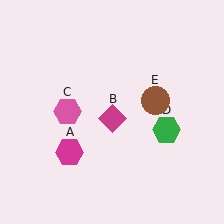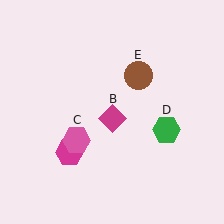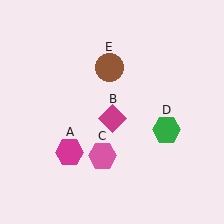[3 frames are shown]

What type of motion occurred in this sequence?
The pink hexagon (object C), brown circle (object E) rotated counterclockwise around the center of the scene.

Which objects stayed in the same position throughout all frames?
Magenta hexagon (object A) and magenta diamond (object B) and green hexagon (object D) remained stationary.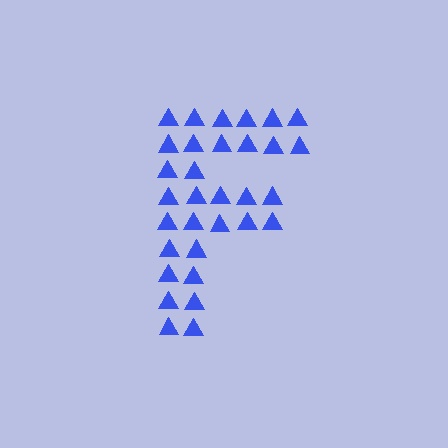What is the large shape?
The large shape is the letter F.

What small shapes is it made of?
It is made of small triangles.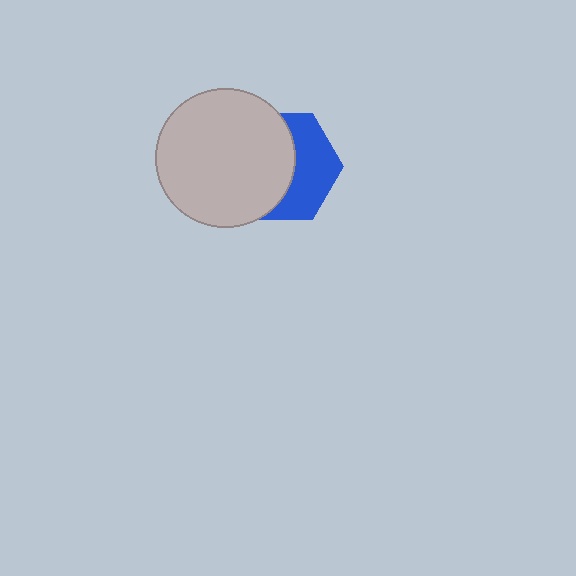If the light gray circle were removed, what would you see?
You would see the complete blue hexagon.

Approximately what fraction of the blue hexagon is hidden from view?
Roughly 56% of the blue hexagon is hidden behind the light gray circle.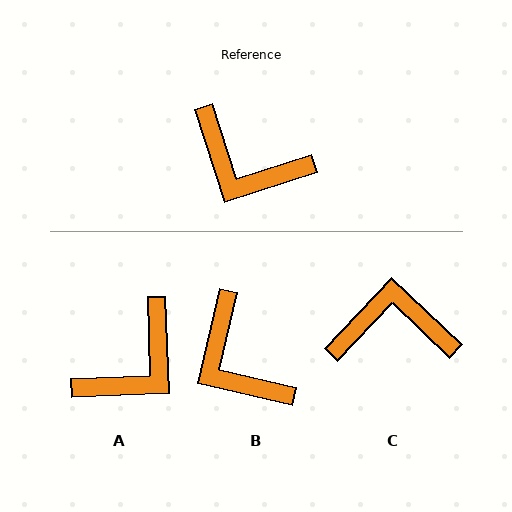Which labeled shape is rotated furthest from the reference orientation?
C, about 152 degrees away.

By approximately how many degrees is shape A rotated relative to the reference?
Approximately 74 degrees counter-clockwise.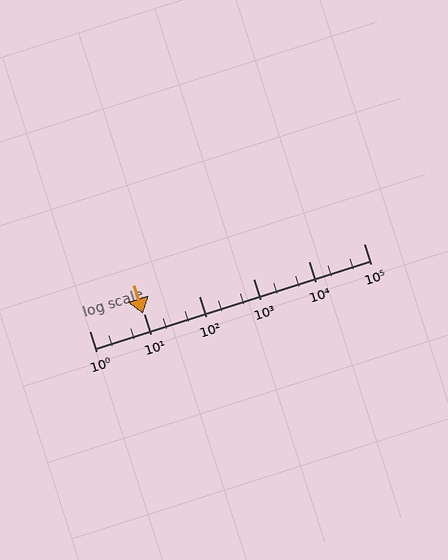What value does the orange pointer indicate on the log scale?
The pointer indicates approximately 9.4.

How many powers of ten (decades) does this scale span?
The scale spans 5 decades, from 1 to 100000.